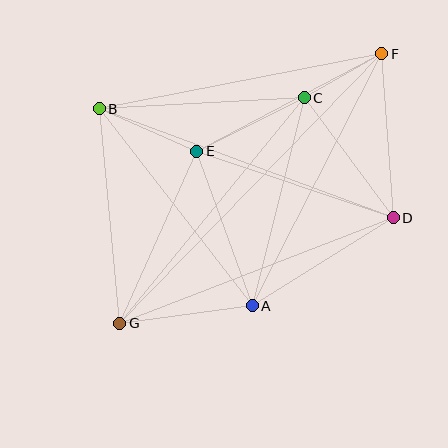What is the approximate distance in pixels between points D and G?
The distance between D and G is approximately 293 pixels.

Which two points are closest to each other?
Points C and F are closest to each other.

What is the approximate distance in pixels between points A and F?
The distance between A and F is approximately 283 pixels.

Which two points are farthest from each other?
Points F and G are farthest from each other.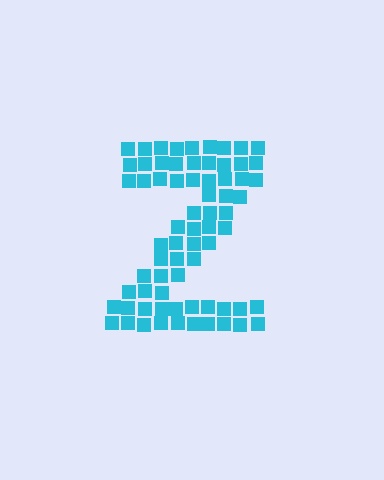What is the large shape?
The large shape is the letter Z.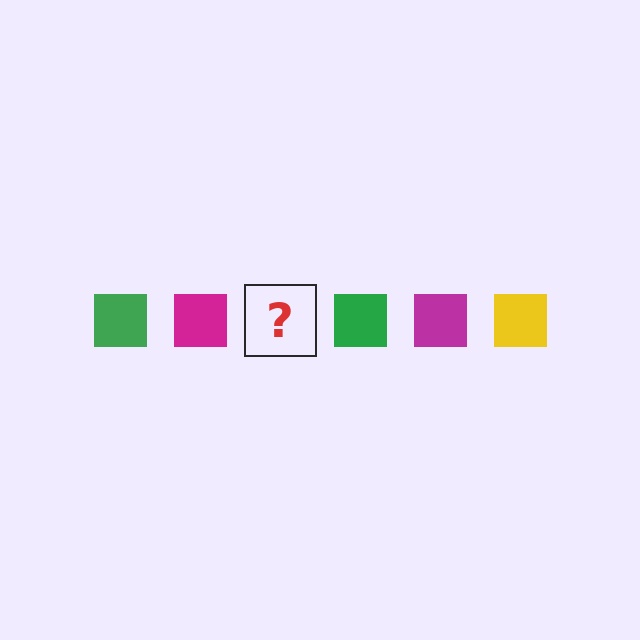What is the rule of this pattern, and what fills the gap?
The rule is that the pattern cycles through green, magenta, yellow squares. The gap should be filled with a yellow square.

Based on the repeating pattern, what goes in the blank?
The blank should be a yellow square.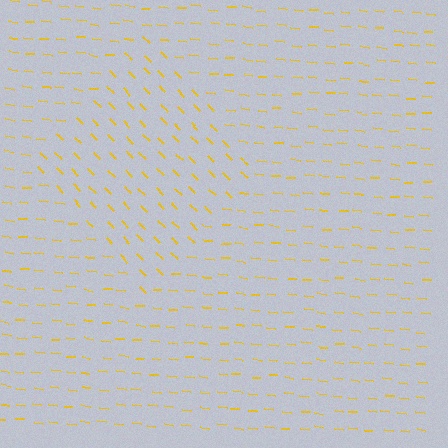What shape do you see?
I see a diamond.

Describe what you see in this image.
The image is filled with small yellow line segments. A diamond region in the image has lines oriented differently from the surrounding lines, creating a visible texture boundary.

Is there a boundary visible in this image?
Yes, there is a texture boundary formed by a change in line orientation.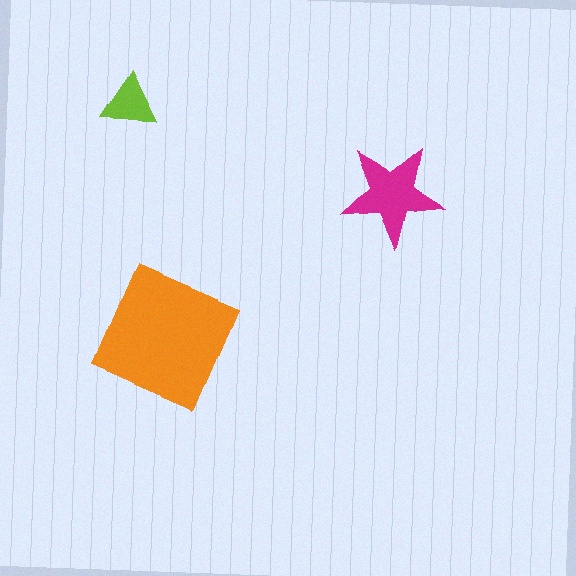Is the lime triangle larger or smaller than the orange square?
Smaller.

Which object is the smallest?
The lime triangle.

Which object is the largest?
The orange square.